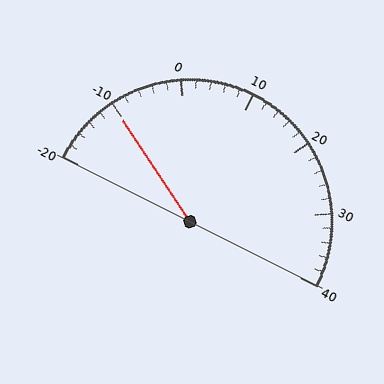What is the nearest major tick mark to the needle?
The nearest major tick mark is -10.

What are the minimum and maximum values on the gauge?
The gauge ranges from -20 to 40.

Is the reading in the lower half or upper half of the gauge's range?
The reading is in the lower half of the range (-20 to 40).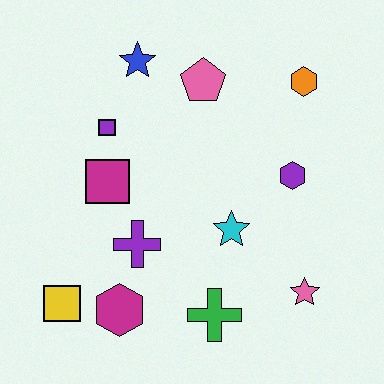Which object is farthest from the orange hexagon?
The yellow square is farthest from the orange hexagon.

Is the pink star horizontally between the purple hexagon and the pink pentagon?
No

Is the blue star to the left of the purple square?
No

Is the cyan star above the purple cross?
Yes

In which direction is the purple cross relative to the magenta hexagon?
The purple cross is above the magenta hexagon.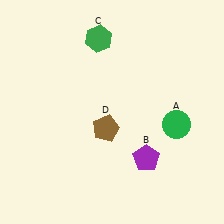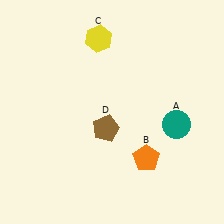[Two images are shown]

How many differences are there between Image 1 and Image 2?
There are 3 differences between the two images.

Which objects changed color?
A changed from green to teal. B changed from purple to orange. C changed from green to yellow.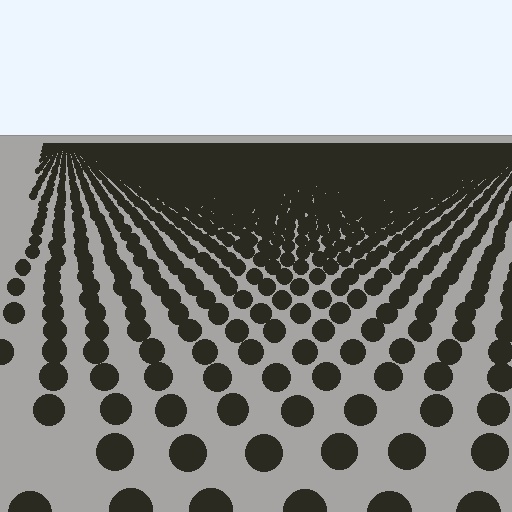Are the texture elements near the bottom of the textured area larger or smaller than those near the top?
Larger. Near the bottom, elements are closer to the viewer and appear at a bigger on-screen size.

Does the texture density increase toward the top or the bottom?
Density increases toward the top.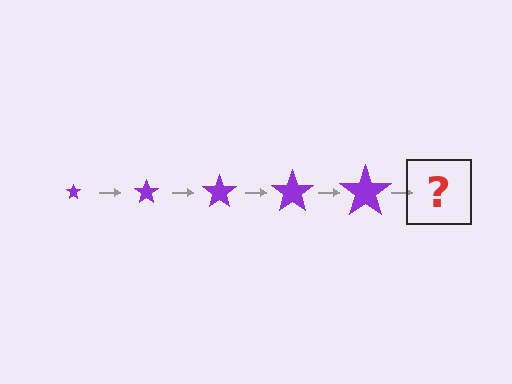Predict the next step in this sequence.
The next step is a purple star, larger than the previous one.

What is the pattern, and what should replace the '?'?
The pattern is that the star gets progressively larger each step. The '?' should be a purple star, larger than the previous one.